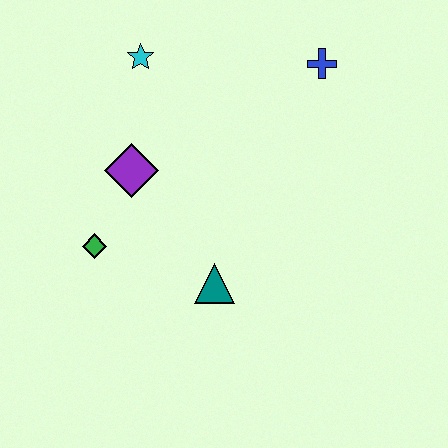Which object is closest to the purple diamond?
The green diamond is closest to the purple diamond.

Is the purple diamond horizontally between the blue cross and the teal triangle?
No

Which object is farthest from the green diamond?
The blue cross is farthest from the green diamond.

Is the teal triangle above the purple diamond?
No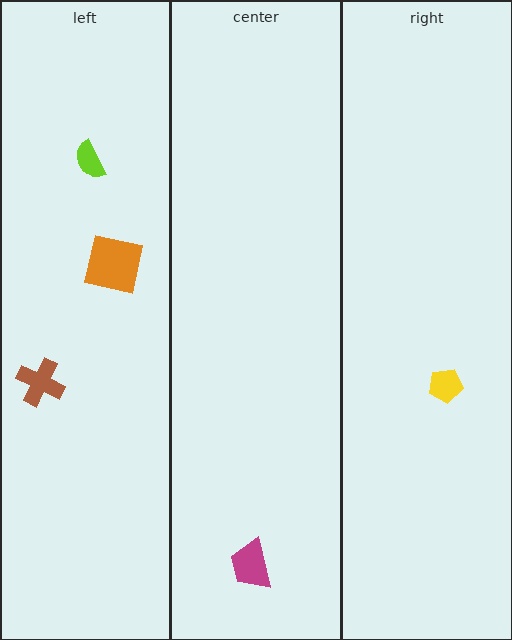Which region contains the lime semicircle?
The left region.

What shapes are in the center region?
The magenta trapezoid.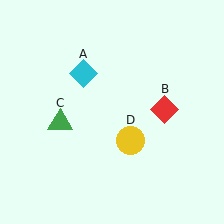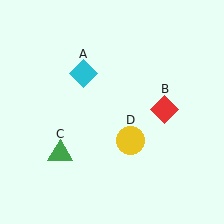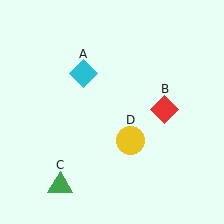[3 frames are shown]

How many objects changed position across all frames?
1 object changed position: green triangle (object C).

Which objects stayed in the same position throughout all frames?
Cyan diamond (object A) and red diamond (object B) and yellow circle (object D) remained stationary.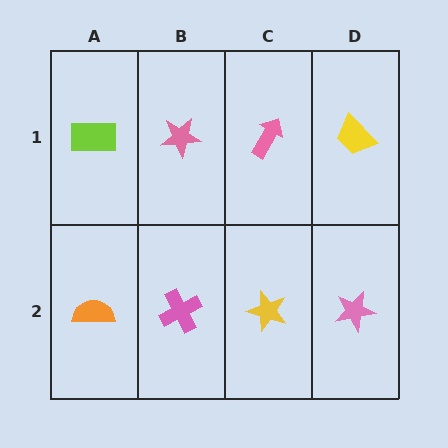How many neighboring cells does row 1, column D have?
2.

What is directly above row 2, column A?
A lime rectangle.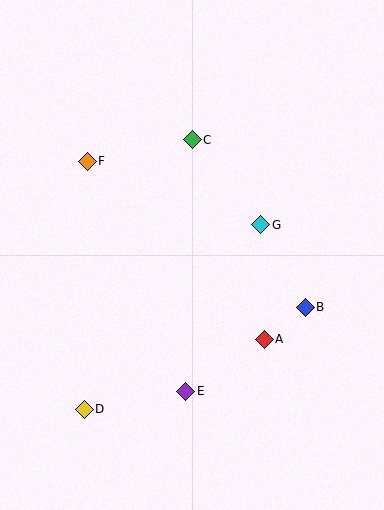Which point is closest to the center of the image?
Point G at (261, 225) is closest to the center.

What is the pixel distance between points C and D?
The distance between C and D is 290 pixels.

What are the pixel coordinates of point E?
Point E is at (186, 391).